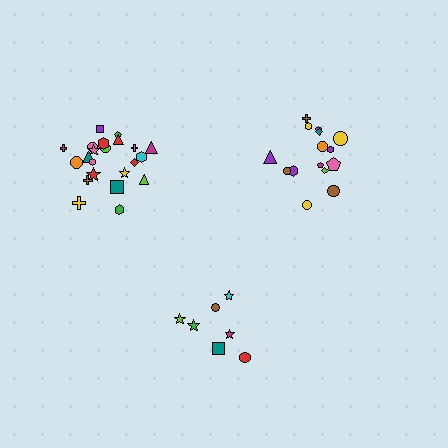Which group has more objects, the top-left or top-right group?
The top-left group.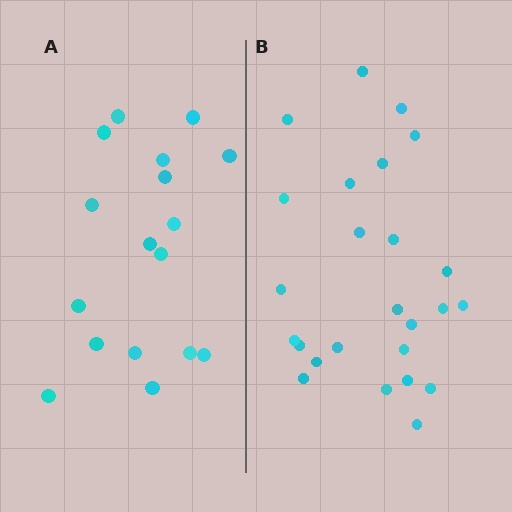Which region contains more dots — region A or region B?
Region B (the right region) has more dots.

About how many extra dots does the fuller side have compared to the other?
Region B has roughly 8 or so more dots than region A.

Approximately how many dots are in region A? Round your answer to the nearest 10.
About 20 dots. (The exact count is 17, which rounds to 20.)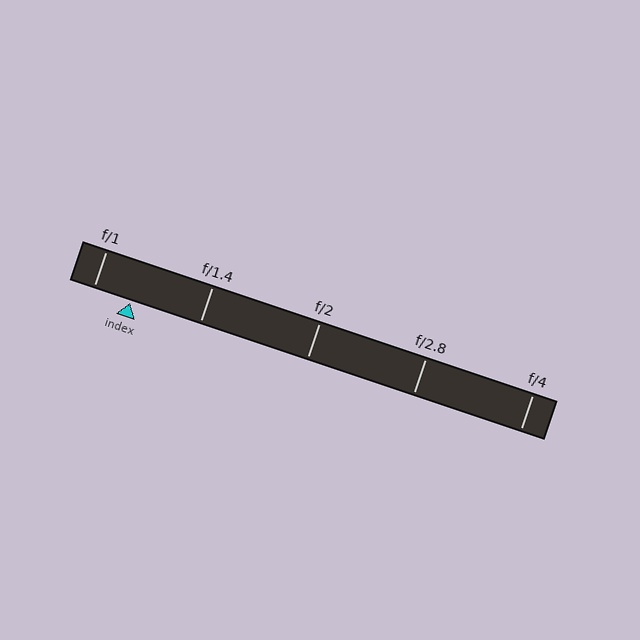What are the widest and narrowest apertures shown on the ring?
The widest aperture shown is f/1 and the narrowest is f/4.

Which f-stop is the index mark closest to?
The index mark is closest to f/1.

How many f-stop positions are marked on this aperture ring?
There are 5 f-stop positions marked.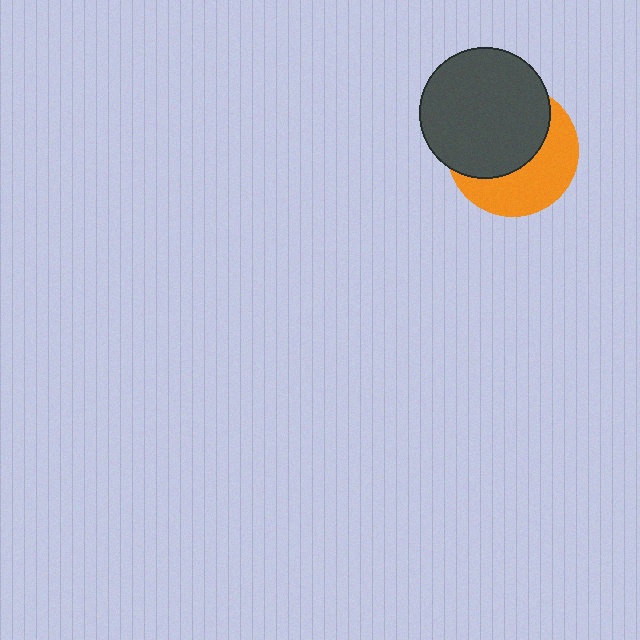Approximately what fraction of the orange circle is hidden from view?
Roughly 55% of the orange circle is hidden behind the dark gray circle.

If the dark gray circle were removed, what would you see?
You would see the complete orange circle.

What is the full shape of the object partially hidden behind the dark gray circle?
The partially hidden object is an orange circle.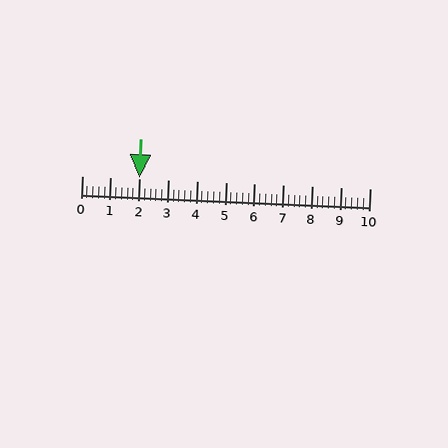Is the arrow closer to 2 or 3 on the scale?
The arrow is closer to 2.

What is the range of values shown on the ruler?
The ruler shows values from 0 to 10.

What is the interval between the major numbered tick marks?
The major tick marks are spaced 1 units apart.